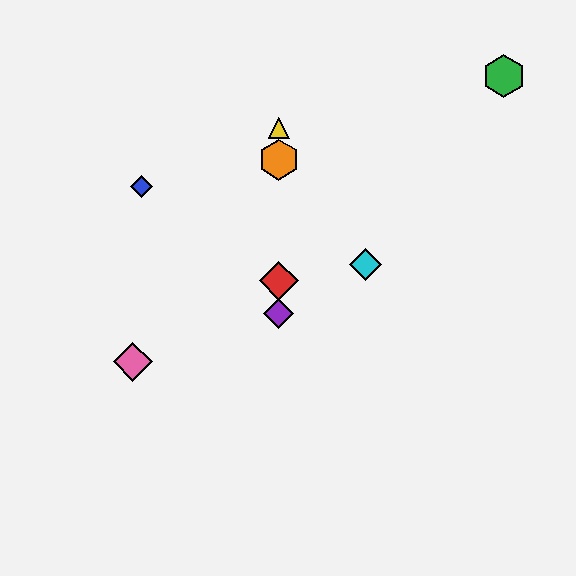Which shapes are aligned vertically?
The red diamond, the yellow triangle, the purple diamond, the orange hexagon are aligned vertically.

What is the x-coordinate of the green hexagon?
The green hexagon is at x≈504.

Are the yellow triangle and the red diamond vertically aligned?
Yes, both are at x≈279.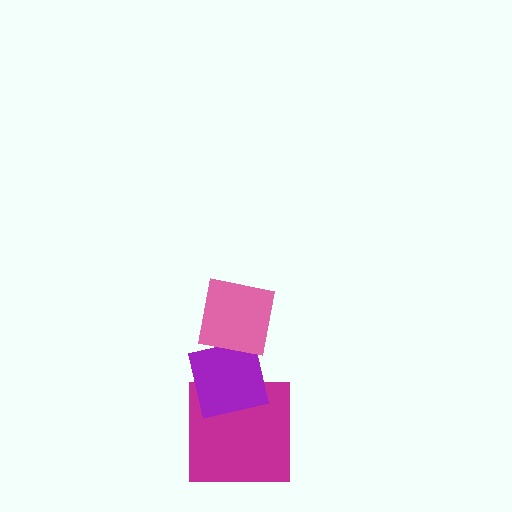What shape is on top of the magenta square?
The purple square is on top of the magenta square.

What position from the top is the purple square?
The purple square is 2nd from the top.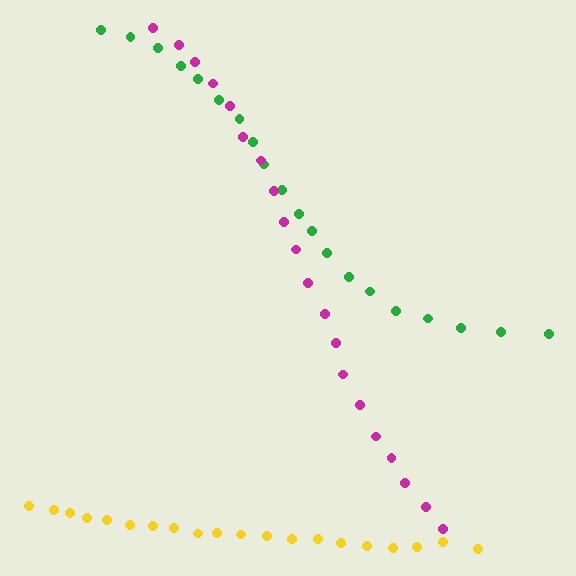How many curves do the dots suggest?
There are 3 distinct paths.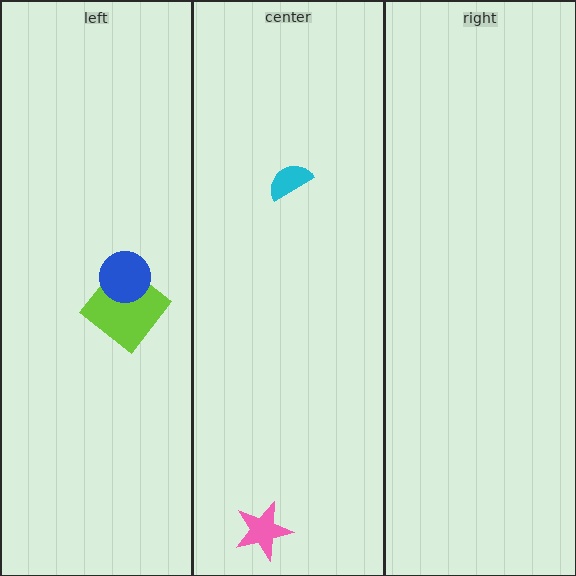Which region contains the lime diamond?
The left region.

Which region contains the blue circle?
The left region.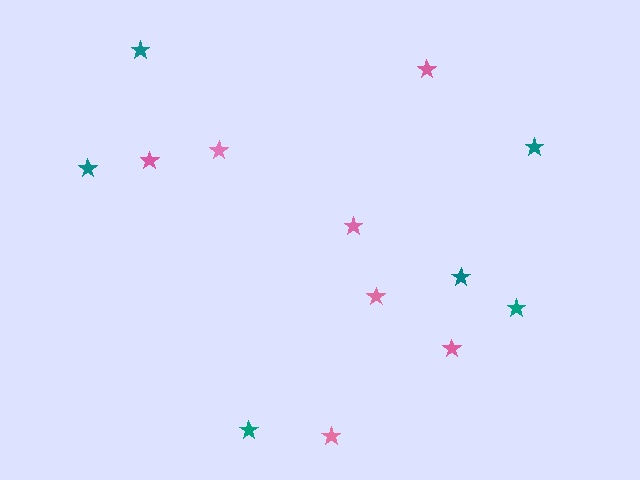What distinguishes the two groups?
There are 2 groups: one group of pink stars (7) and one group of teal stars (6).